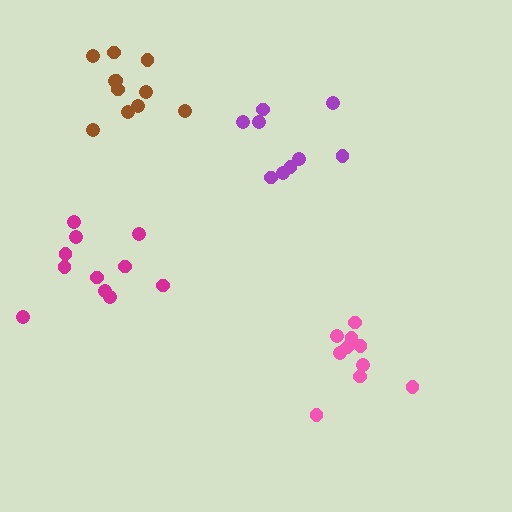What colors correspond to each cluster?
The clusters are colored: pink, magenta, purple, brown.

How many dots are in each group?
Group 1: 10 dots, Group 2: 11 dots, Group 3: 9 dots, Group 4: 11 dots (41 total).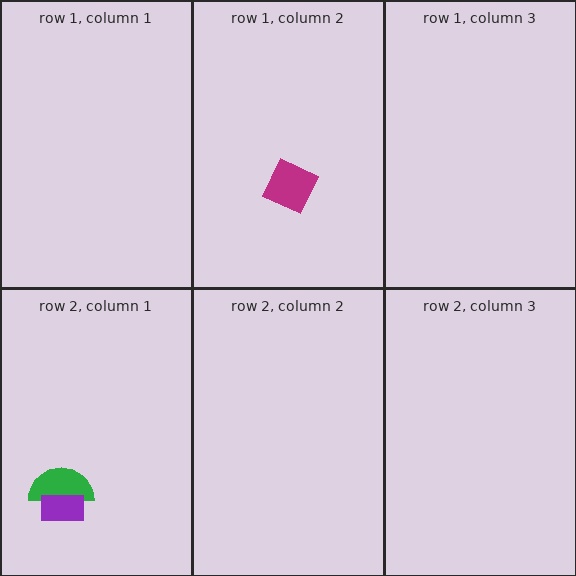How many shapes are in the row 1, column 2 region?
1.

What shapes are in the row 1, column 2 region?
The magenta diamond.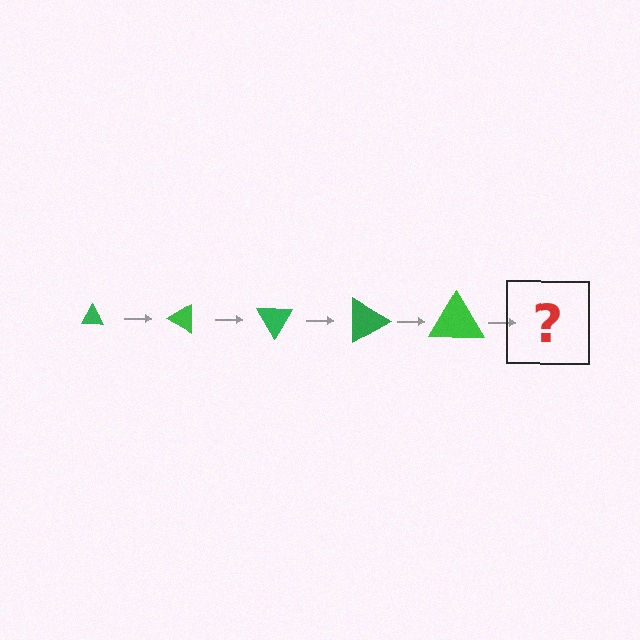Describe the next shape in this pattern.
It should be a triangle, larger than the previous one and rotated 150 degrees from the start.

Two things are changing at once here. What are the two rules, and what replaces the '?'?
The two rules are that the triangle grows larger each step and it rotates 30 degrees each step. The '?' should be a triangle, larger than the previous one and rotated 150 degrees from the start.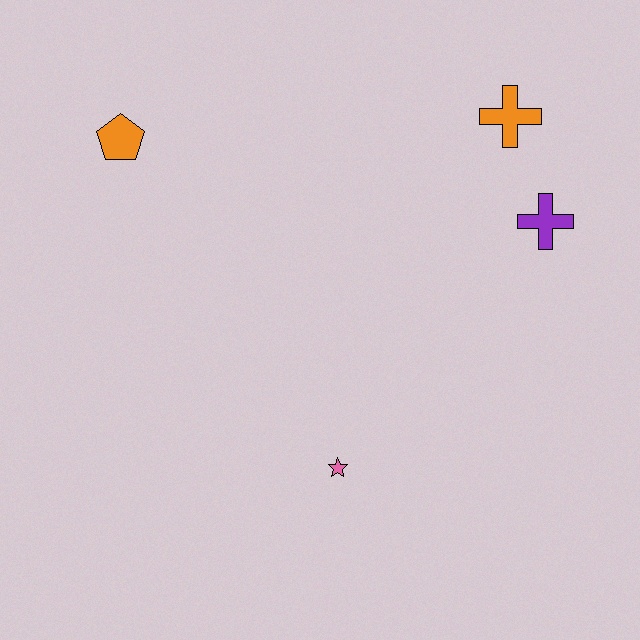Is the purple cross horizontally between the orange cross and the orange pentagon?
No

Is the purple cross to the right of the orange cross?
Yes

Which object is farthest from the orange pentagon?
The purple cross is farthest from the orange pentagon.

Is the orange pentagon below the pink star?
No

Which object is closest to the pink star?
The purple cross is closest to the pink star.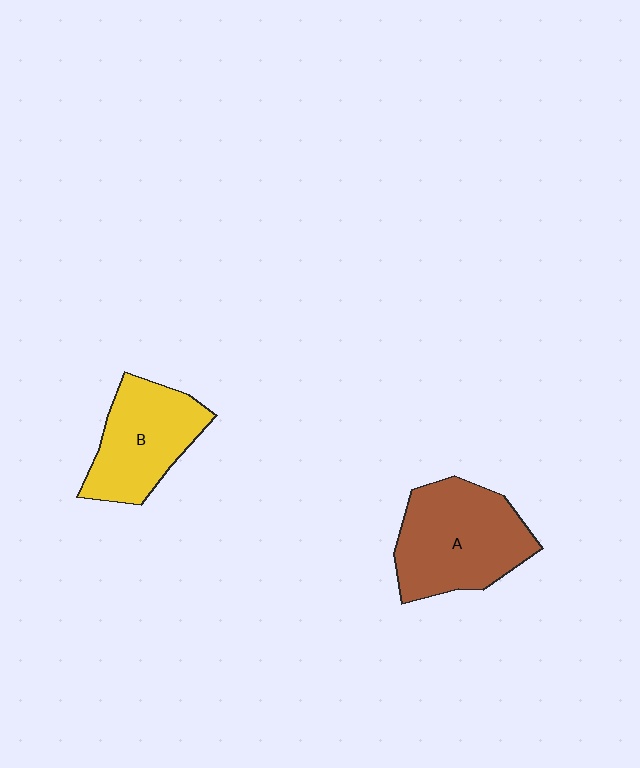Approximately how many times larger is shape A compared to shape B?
Approximately 1.3 times.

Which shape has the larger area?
Shape A (brown).